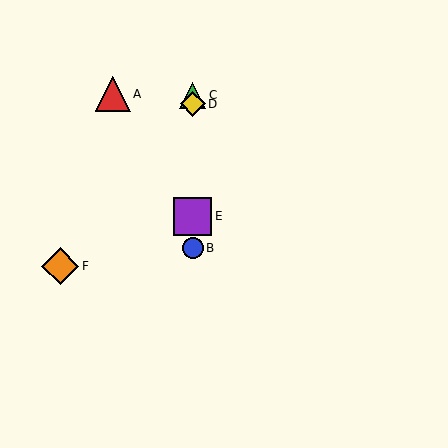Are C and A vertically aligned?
No, C is at x≈193 and A is at x≈113.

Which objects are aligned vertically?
Objects B, C, D, E are aligned vertically.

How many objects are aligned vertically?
4 objects (B, C, D, E) are aligned vertically.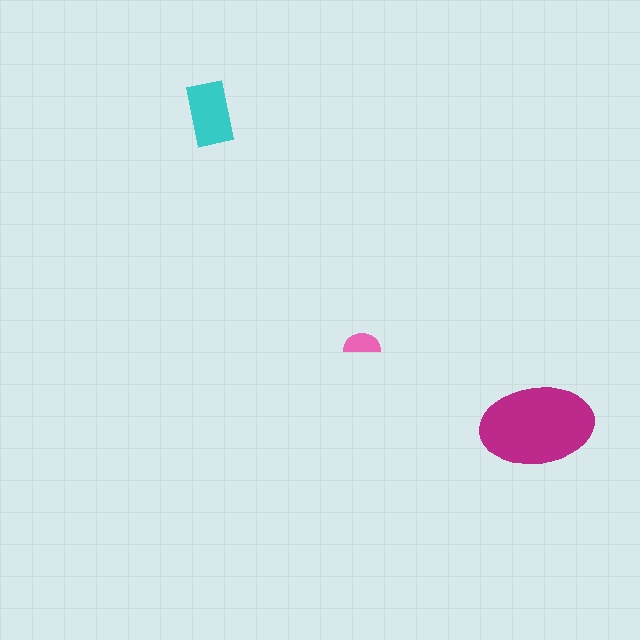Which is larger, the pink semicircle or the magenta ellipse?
The magenta ellipse.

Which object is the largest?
The magenta ellipse.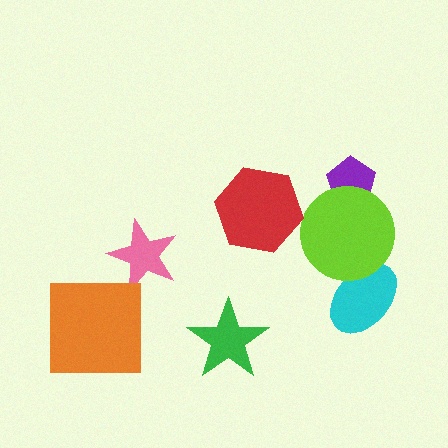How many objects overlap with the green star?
0 objects overlap with the green star.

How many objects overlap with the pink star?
0 objects overlap with the pink star.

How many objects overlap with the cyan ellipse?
1 object overlaps with the cyan ellipse.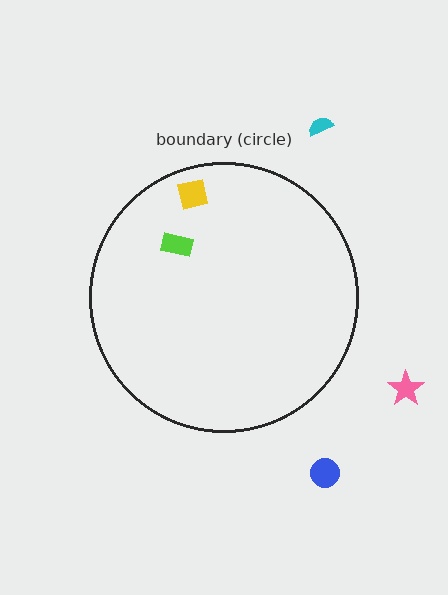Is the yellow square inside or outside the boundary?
Inside.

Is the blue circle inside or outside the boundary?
Outside.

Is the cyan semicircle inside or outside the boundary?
Outside.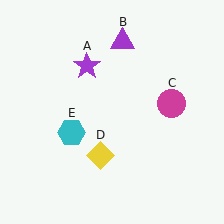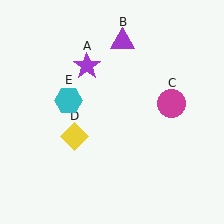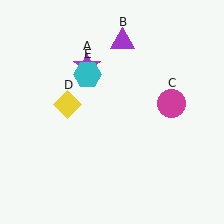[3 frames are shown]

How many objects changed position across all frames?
2 objects changed position: yellow diamond (object D), cyan hexagon (object E).